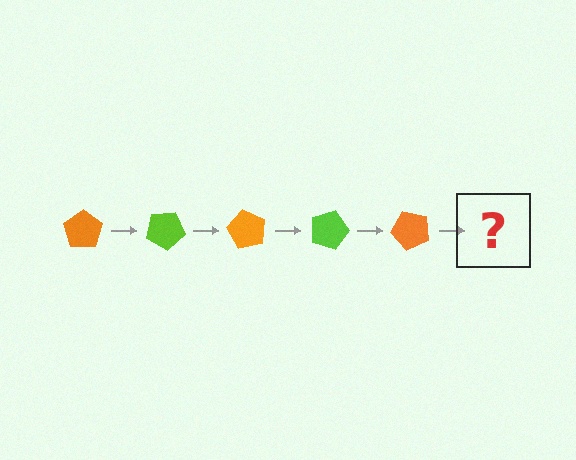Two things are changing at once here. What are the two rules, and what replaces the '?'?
The two rules are that it rotates 30 degrees each step and the color cycles through orange and lime. The '?' should be a lime pentagon, rotated 150 degrees from the start.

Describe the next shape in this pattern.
It should be a lime pentagon, rotated 150 degrees from the start.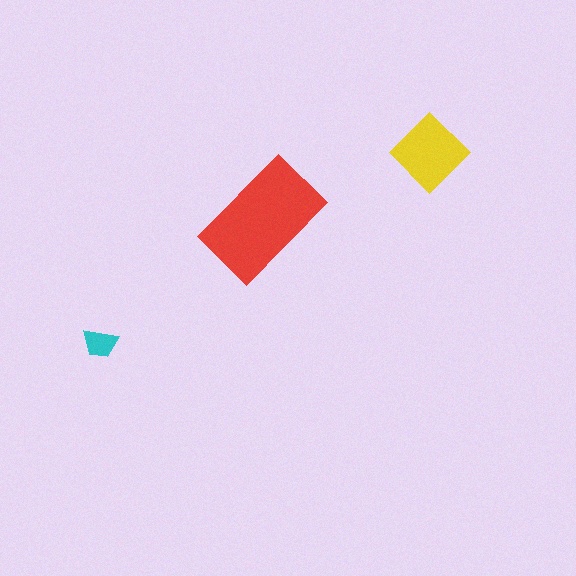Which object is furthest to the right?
The yellow diamond is rightmost.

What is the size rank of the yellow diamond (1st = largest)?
2nd.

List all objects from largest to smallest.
The red rectangle, the yellow diamond, the cyan trapezoid.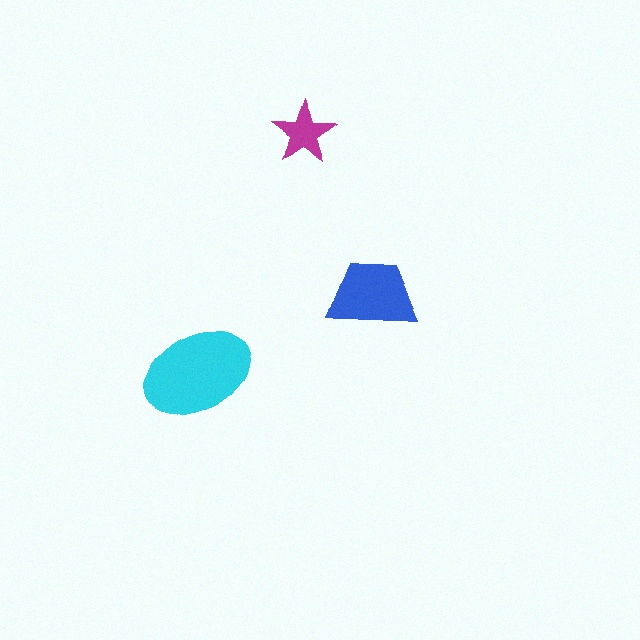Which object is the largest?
The cyan ellipse.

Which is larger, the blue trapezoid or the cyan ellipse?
The cyan ellipse.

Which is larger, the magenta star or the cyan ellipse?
The cyan ellipse.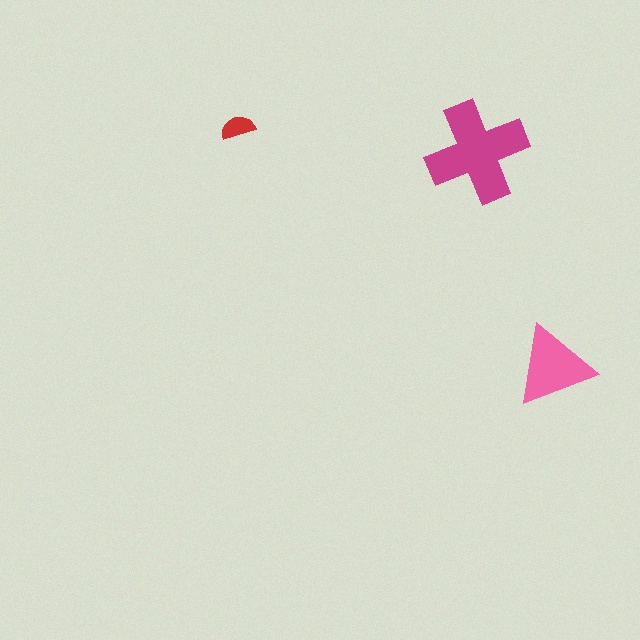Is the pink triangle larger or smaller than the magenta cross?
Smaller.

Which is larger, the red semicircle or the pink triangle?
The pink triangle.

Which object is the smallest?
The red semicircle.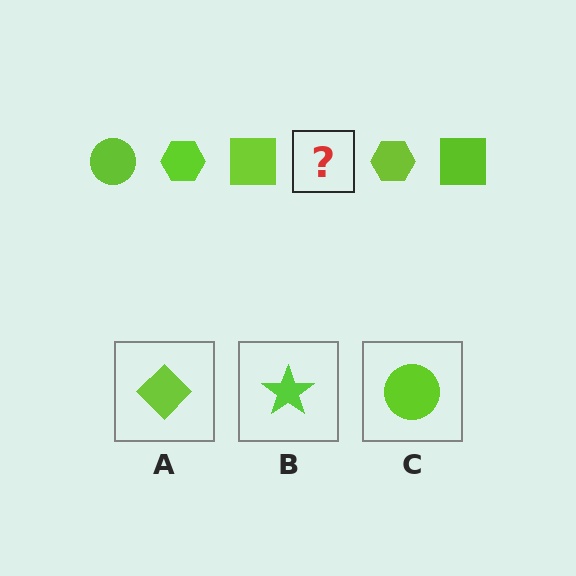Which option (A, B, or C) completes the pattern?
C.